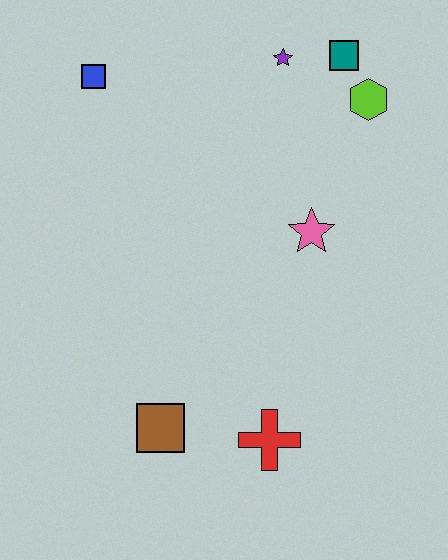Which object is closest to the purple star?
The teal square is closest to the purple star.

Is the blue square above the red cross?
Yes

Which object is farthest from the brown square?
The teal square is farthest from the brown square.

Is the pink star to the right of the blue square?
Yes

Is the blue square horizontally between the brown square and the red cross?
No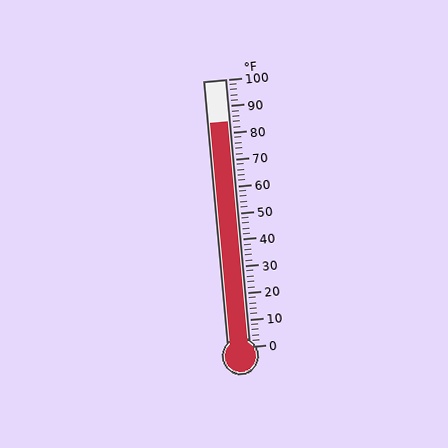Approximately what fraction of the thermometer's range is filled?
The thermometer is filled to approximately 85% of its range.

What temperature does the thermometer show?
The thermometer shows approximately 84°F.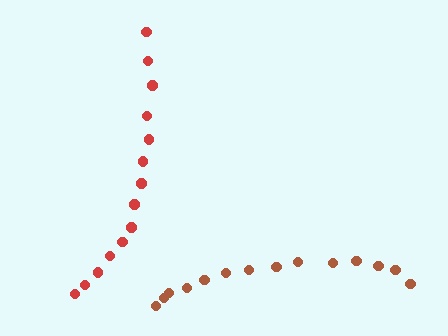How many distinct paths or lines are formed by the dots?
There are 2 distinct paths.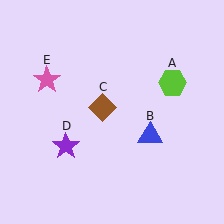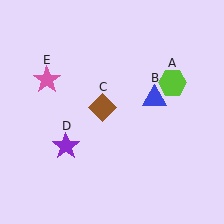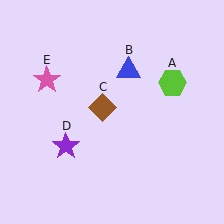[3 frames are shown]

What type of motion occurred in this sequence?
The blue triangle (object B) rotated counterclockwise around the center of the scene.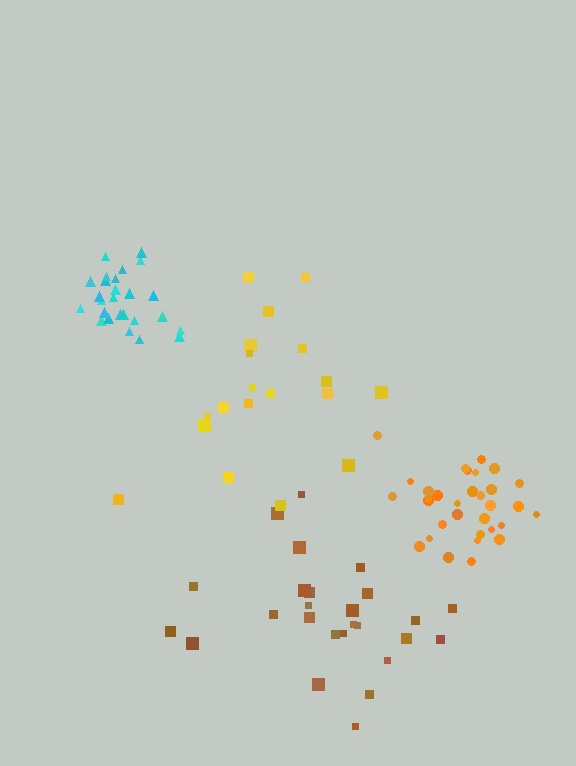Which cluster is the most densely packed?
Cyan.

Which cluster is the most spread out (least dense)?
Yellow.